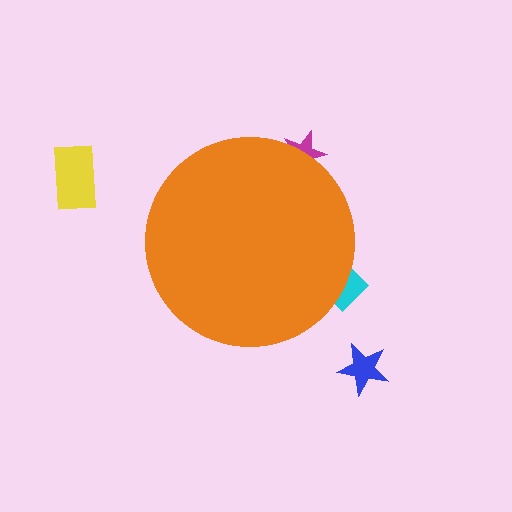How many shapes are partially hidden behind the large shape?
2 shapes are partially hidden.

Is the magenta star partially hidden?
Yes, the magenta star is partially hidden behind the orange circle.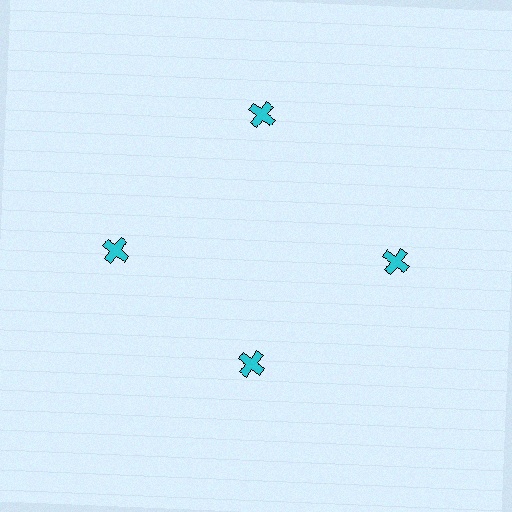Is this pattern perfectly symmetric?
No. The 4 cyan crosses are arranged in a ring, but one element near the 6 o'clock position is pulled inward toward the center, breaking the 4-fold rotational symmetry.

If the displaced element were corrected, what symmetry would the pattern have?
It would have 4-fold rotational symmetry — the pattern would map onto itself every 90 degrees.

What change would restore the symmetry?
The symmetry would be restored by moving it outward, back onto the ring so that all 4 crosses sit at equal angles and equal distance from the center.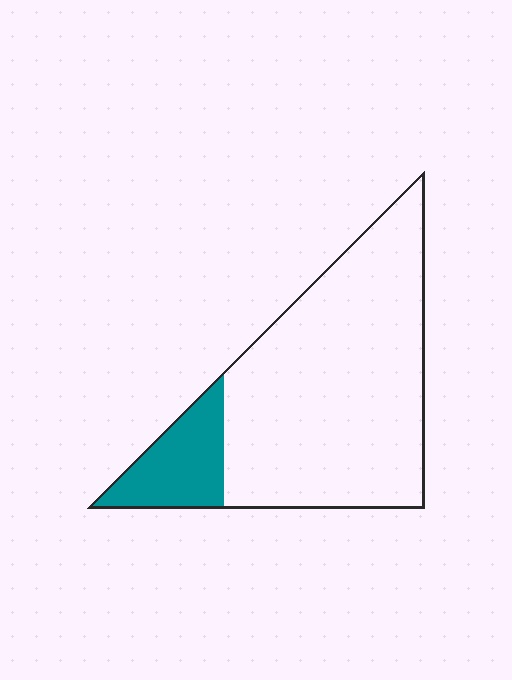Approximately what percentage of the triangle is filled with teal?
Approximately 15%.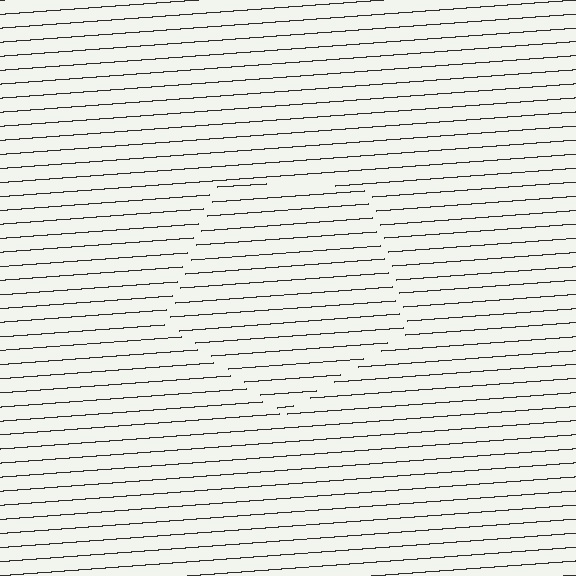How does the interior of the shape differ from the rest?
The interior of the shape contains the same grating, shifted by half a period — the contour is defined by the phase discontinuity where line-ends from the inner and outer gratings abut.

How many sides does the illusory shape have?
5 sides — the line-ends trace a pentagon.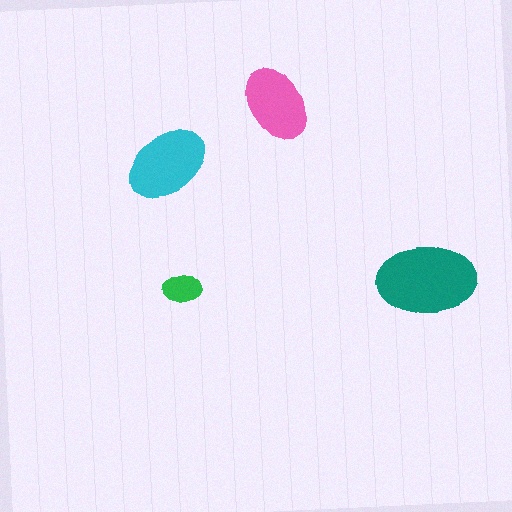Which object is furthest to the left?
The cyan ellipse is leftmost.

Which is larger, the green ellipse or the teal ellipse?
The teal one.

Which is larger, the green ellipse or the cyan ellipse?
The cyan one.